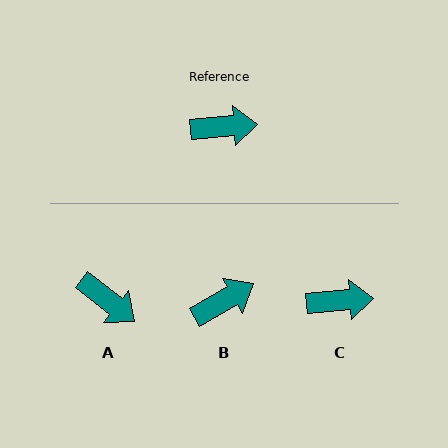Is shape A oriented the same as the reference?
No, it is off by about 43 degrees.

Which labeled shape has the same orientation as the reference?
C.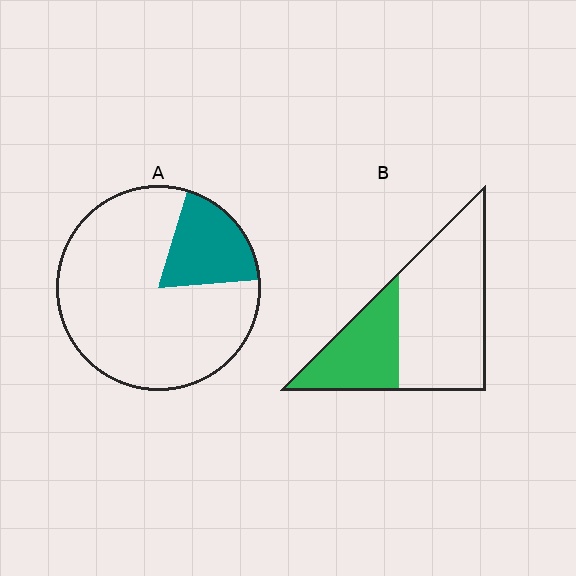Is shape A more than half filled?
No.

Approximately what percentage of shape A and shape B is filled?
A is approximately 20% and B is approximately 35%.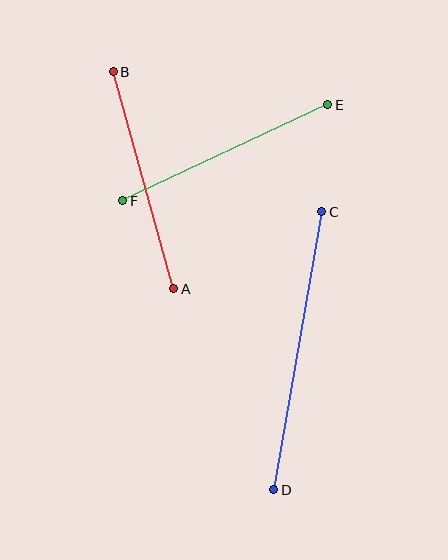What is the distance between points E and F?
The distance is approximately 226 pixels.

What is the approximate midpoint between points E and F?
The midpoint is at approximately (225, 153) pixels.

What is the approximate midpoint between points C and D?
The midpoint is at approximately (298, 351) pixels.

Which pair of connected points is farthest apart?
Points C and D are farthest apart.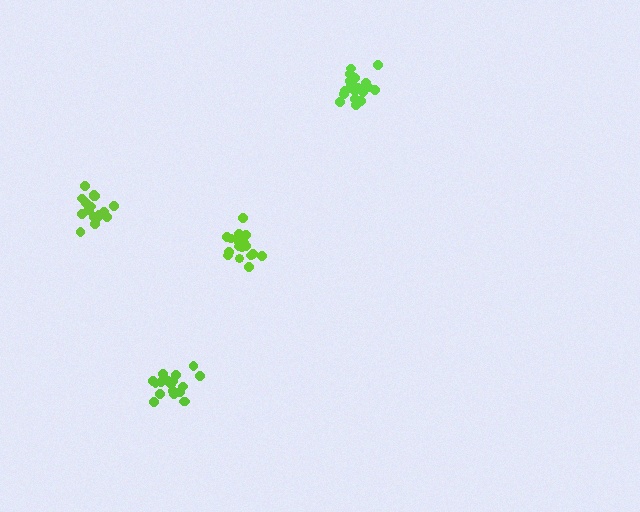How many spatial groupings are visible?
There are 4 spatial groupings.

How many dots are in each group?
Group 1: 19 dots, Group 2: 19 dots, Group 3: 19 dots, Group 4: 19 dots (76 total).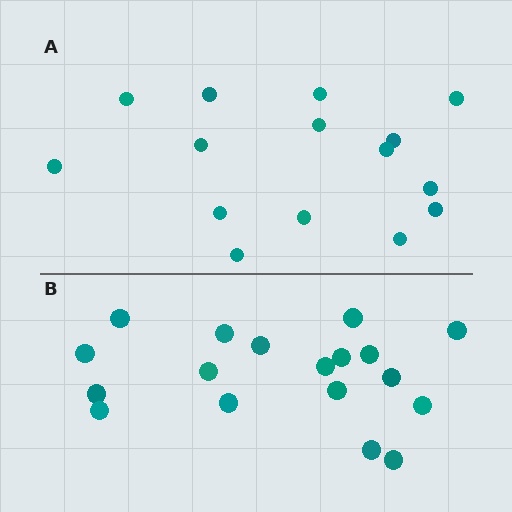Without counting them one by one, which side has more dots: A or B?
Region B (the bottom region) has more dots.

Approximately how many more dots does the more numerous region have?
Region B has just a few more — roughly 2 or 3 more dots than region A.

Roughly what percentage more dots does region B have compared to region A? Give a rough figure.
About 20% more.